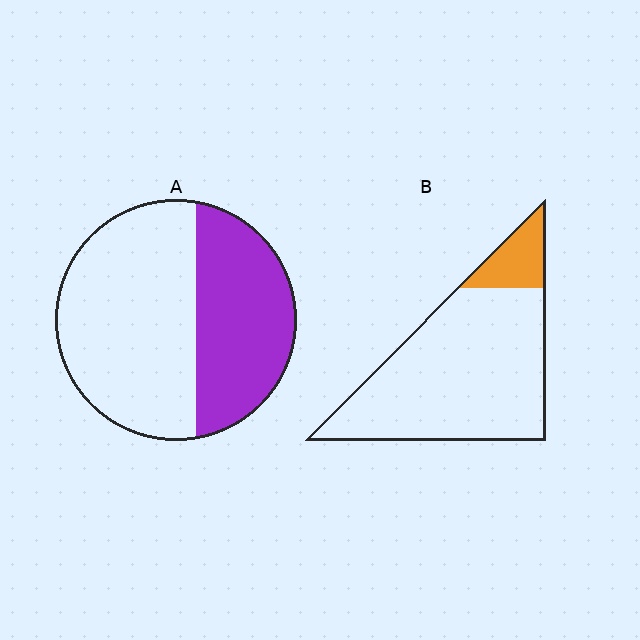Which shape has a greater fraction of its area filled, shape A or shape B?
Shape A.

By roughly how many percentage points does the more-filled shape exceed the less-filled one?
By roughly 25 percentage points (A over B).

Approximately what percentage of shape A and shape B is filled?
A is approximately 40% and B is approximately 15%.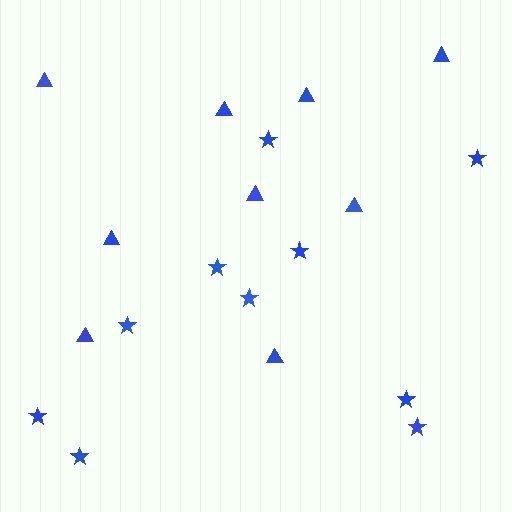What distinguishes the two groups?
There are 2 groups: one group of triangles (9) and one group of stars (10).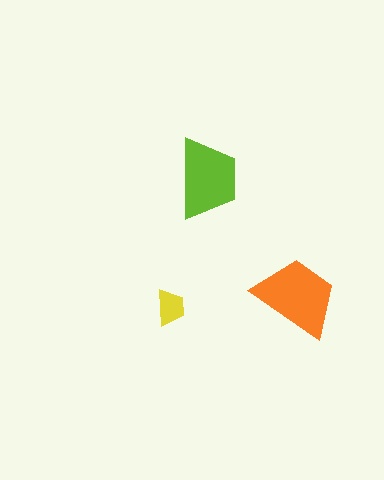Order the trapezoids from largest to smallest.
the orange one, the lime one, the yellow one.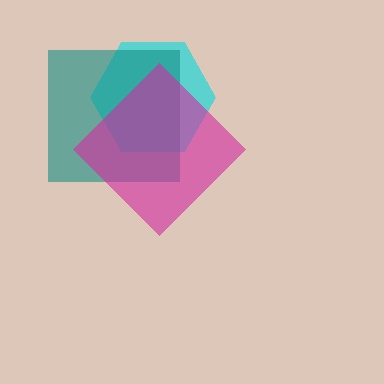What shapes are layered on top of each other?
The layered shapes are: a cyan hexagon, a teal square, a magenta diamond.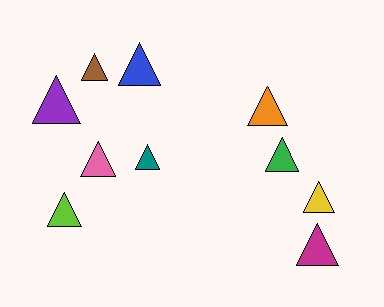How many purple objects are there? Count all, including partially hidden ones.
There is 1 purple object.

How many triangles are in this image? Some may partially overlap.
There are 10 triangles.